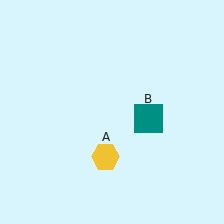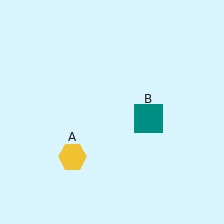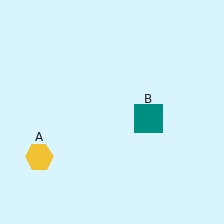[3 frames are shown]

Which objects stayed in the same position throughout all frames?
Teal square (object B) remained stationary.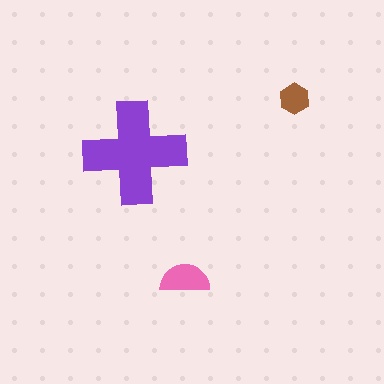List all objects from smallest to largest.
The brown hexagon, the pink semicircle, the purple cross.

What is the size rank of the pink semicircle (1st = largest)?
2nd.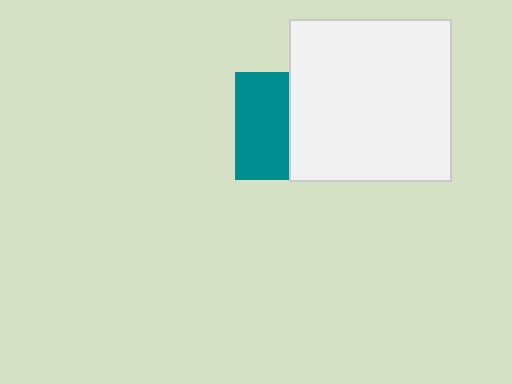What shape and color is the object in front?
The object in front is a white square.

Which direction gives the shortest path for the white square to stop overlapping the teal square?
Moving right gives the shortest separation.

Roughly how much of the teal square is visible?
About half of it is visible (roughly 50%).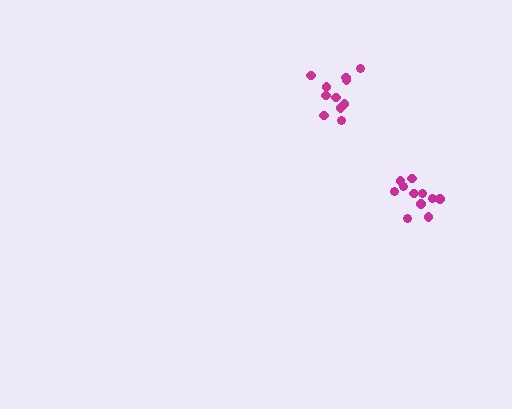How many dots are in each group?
Group 1: 11 dots, Group 2: 11 dots (22 total).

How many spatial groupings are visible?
There are 2 spatial groupings.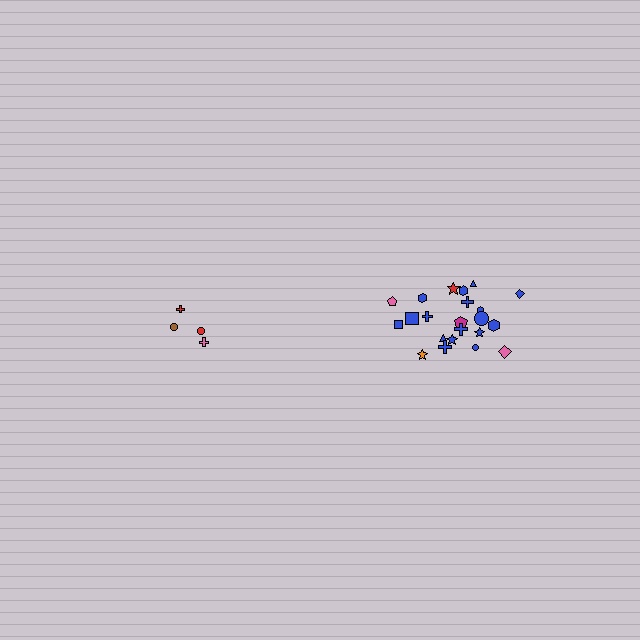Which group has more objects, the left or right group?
The right group.